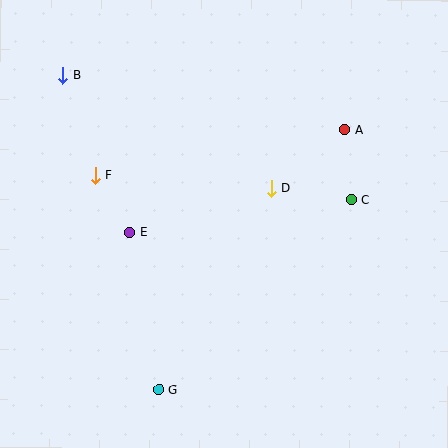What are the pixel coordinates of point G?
Point G is at (159, 389).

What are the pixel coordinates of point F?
Point F is at (95, 175).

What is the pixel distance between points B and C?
The distance between B and C is 314 pixels.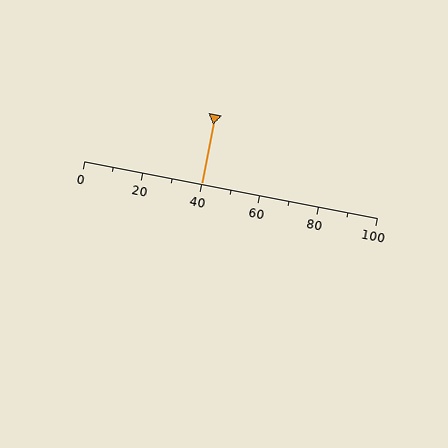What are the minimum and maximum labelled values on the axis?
The axis runs from 0 to 100.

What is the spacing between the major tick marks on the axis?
The major ticks are spaced 20 apart.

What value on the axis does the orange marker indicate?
The marker indicates approximately 40.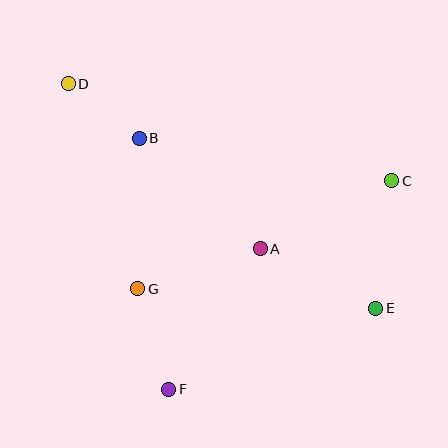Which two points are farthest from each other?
Points D and E are farthest from each other.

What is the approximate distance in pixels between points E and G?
The distance between E and G is approximately 239 pixels.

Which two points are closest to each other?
Points B and D are closest to each other.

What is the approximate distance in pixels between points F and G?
The distance between F and G is approximately 105 pixels.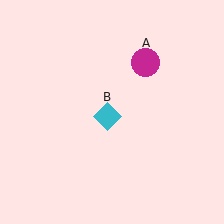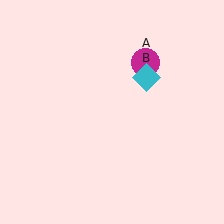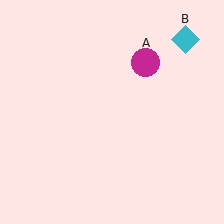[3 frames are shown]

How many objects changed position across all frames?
1 object changed position: cyan diamond (object B).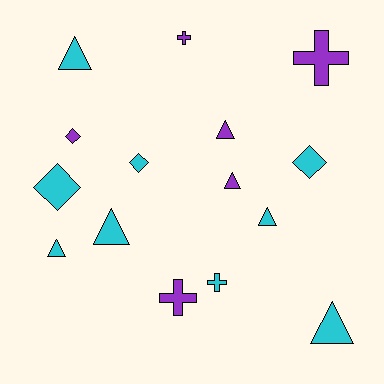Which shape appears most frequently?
Triangle, with 7 objects.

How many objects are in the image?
There are 15 objects.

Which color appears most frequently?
Cyan, with 9 objects.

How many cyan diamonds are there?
There are 3 cyan diamonds.